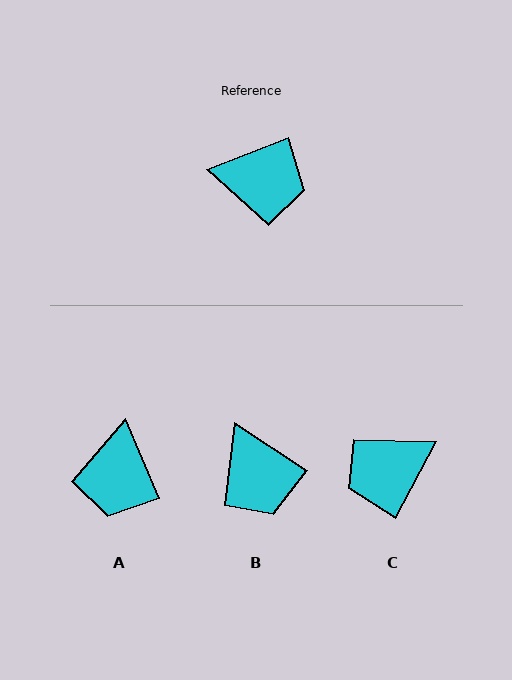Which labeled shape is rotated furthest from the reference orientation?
C, about 139 degrees away.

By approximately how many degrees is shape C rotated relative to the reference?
Approximately 139 degrees clockwise.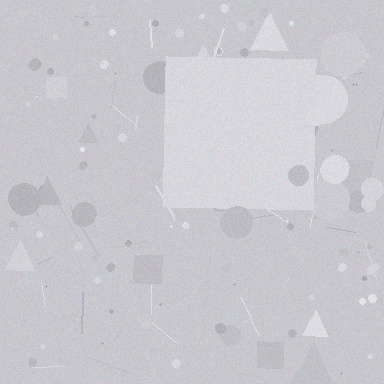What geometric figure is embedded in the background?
A square is embedded in the background.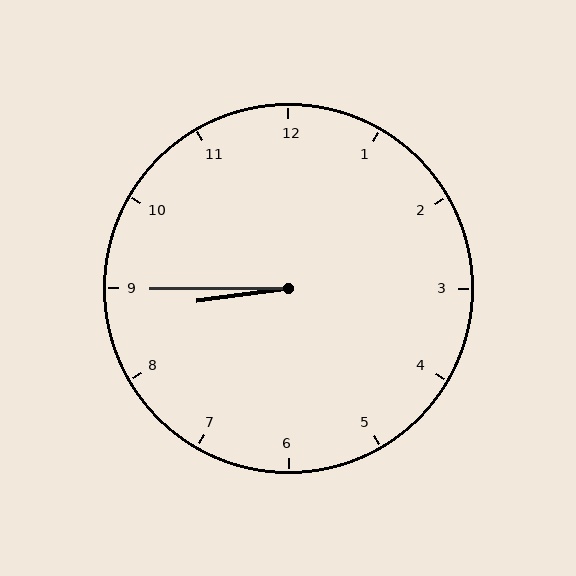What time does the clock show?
8:45.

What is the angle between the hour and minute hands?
Approximately 8 degrees.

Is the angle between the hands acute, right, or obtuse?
It is acute.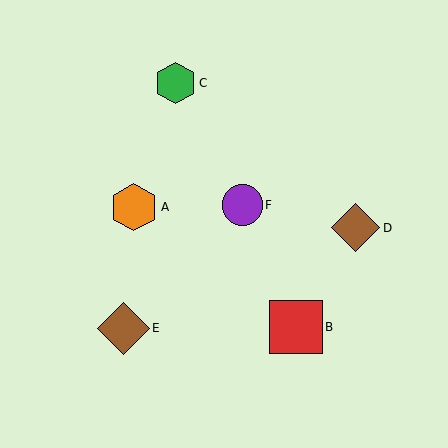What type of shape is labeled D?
Shape D is a brown diamond.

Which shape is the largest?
The red square (labeled B) is the largest.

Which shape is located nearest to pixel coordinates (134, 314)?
The brown diamond (labeled E) at (123, 328) is nearest to that location.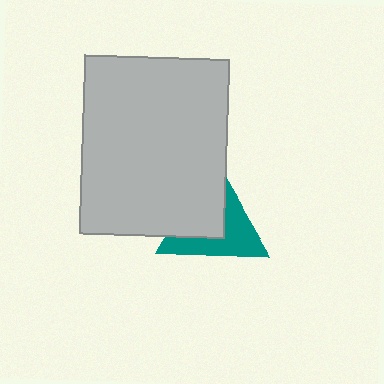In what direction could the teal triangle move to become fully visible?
The teal triangle could move toward the lower-right. That would shift it out from behind the light gray rectangle entirely.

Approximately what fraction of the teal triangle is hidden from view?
Roughly 47% of the teal triangle is hidden behind the light gray rectangle.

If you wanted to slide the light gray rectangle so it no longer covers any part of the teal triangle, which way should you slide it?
Slide it toward the upper-left — that is the most direct way to separate the two shapes.